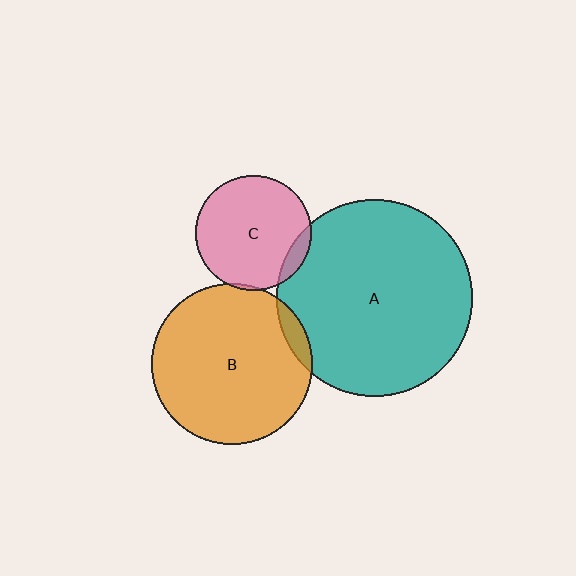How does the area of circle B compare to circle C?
Approximately 1.9 times.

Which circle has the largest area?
Circle A (teal).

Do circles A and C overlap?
Yes.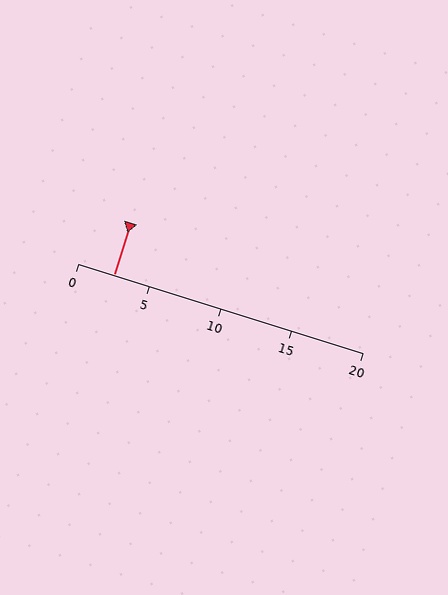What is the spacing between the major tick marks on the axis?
The major ticks are spaced 5 apart.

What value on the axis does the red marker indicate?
The marker indicates approximately 2.5.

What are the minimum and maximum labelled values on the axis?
The axis runs from 0 to 20.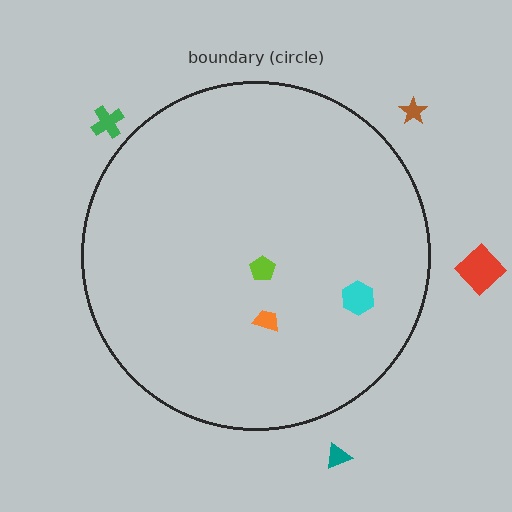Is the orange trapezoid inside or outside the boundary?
Inside.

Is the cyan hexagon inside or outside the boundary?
Inside.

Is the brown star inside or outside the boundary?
Outside.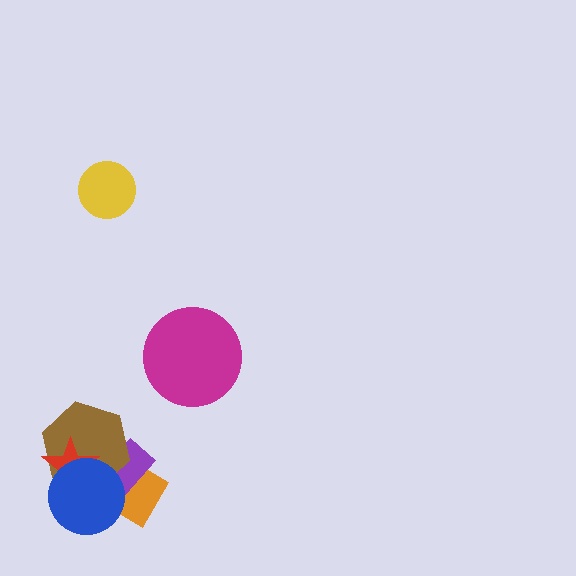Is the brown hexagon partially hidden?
Yes, it is partially covered by another shape.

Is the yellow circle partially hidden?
No, no other shape covers it.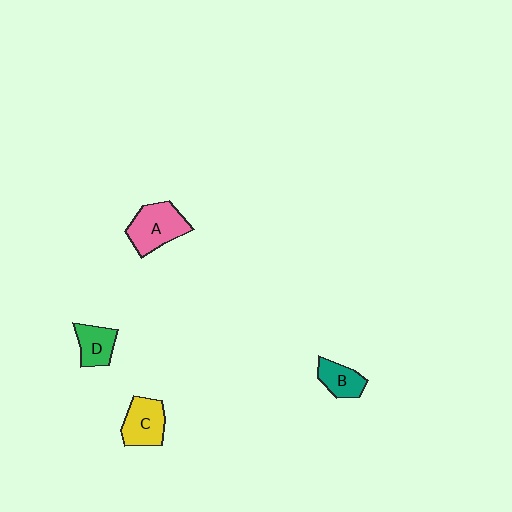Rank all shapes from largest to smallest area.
From largest to smallest: A (pink), C (yellow), D (green), B (teal).